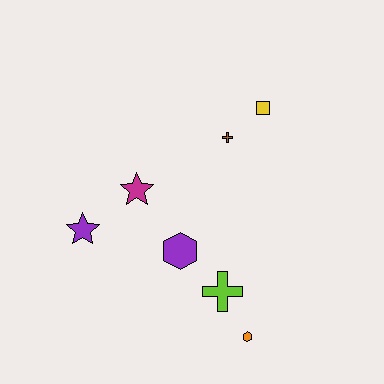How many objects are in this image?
There are 7 objects.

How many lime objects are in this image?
There is 1 lime object.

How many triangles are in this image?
There are no triangles.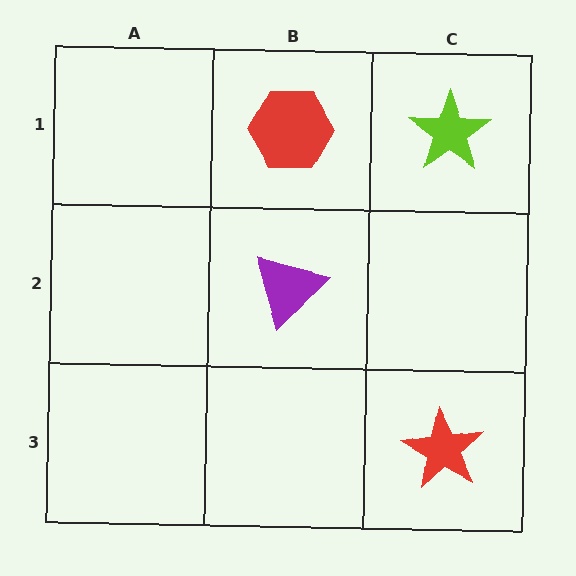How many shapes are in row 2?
1 shape.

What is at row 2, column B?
A purple triangle.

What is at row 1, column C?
A lime star.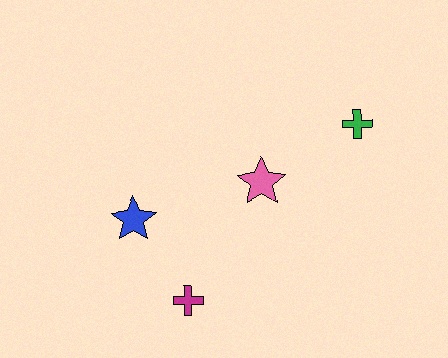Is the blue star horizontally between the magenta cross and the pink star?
No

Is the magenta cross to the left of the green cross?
Yes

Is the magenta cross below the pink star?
Yes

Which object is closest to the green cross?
The pink star is closest to the green cross.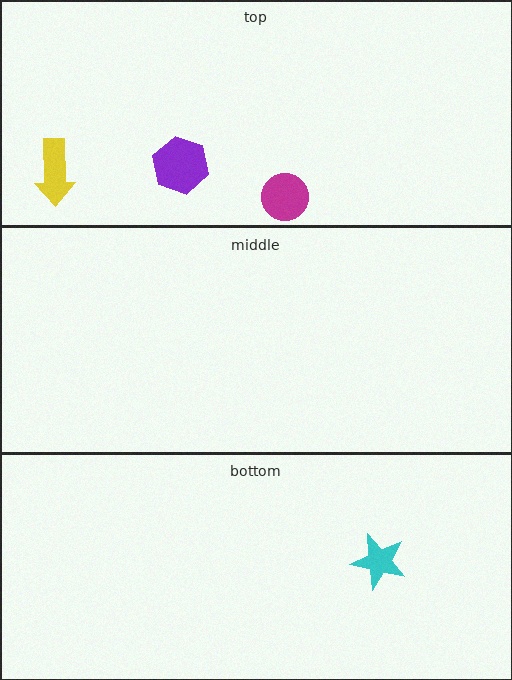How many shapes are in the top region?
3.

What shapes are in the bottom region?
The cyan star.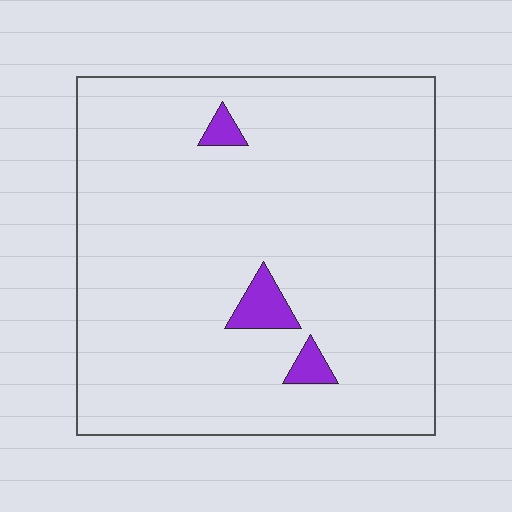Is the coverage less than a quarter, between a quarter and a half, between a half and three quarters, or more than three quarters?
Less than a quarter.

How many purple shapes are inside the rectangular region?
3.